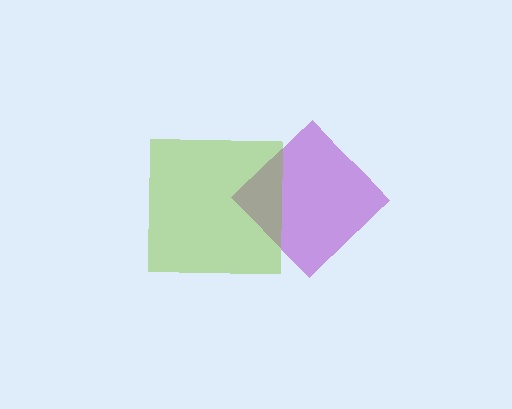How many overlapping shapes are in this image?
There are 2 overlapping shapes in the image.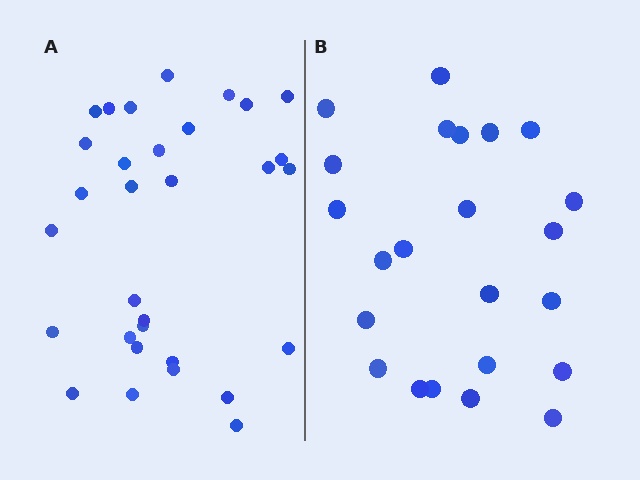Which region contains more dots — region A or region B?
Region A (the left region) has more dots.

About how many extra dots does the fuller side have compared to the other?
Region A has roughly 8 or so more dots than region B.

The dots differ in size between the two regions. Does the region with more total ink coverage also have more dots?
No. Region B has more total ink coverage because its dots are larger, but region A actually contains more individual dots. Total area can be misleading — the number of items is what matters here.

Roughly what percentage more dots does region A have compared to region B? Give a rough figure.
About 35% more.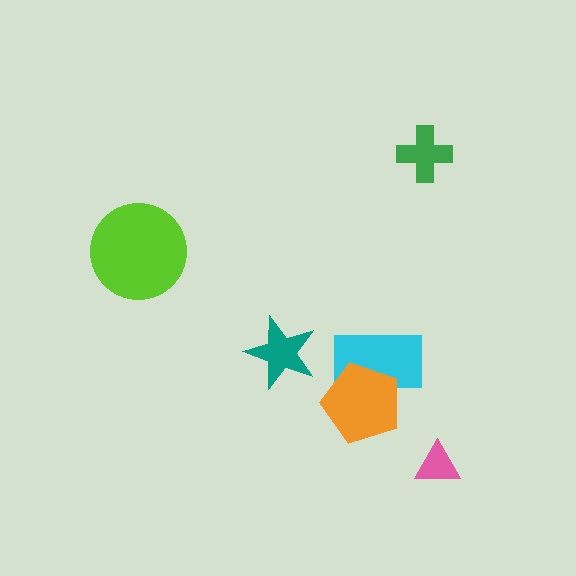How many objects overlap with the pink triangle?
0 objects overlap with the pink triangle.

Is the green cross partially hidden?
No, no other shape covers it.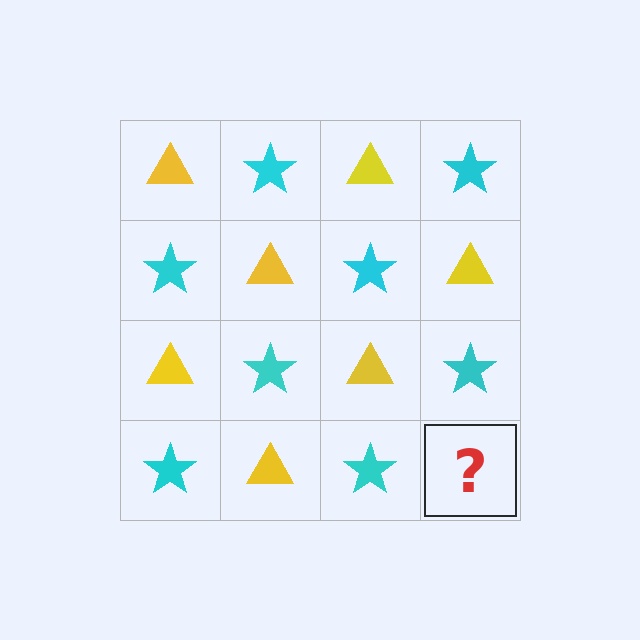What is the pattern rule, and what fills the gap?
The rule is that it alternates yellow triangle and cyan star in a checkerboard pattern. The gap should be filled with a yellow triangle.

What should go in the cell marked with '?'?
The missing cell should contain a yellow triangle.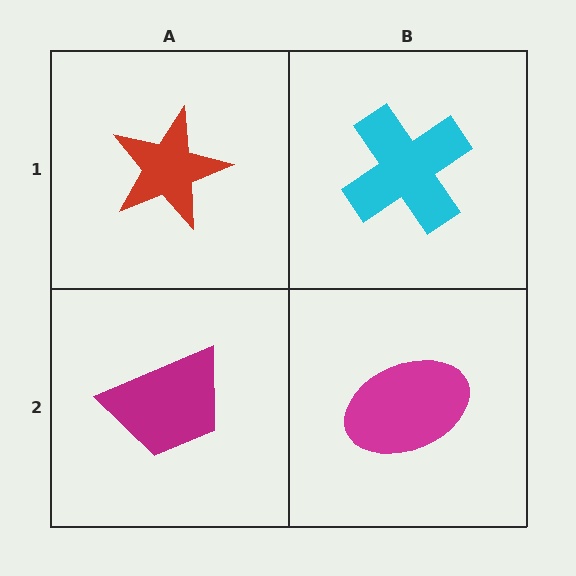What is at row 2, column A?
A magenta trapezoid.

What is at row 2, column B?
A magenta ellipse.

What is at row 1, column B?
A cyan cross.